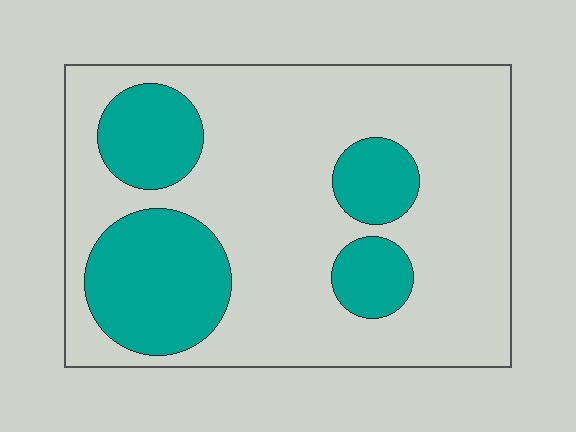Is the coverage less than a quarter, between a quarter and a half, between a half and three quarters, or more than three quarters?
Between a quarter and a half.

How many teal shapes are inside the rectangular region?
4.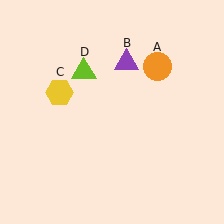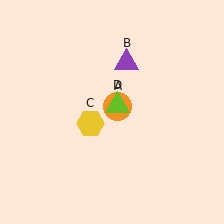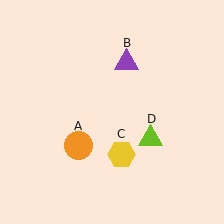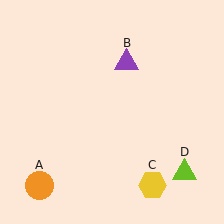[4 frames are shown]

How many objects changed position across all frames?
3 objects changed position: orange circle (object A), yellow hexagon (object C), lime triangle (object D).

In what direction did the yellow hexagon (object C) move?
The yellow hexagon (object C) moved down and to the right.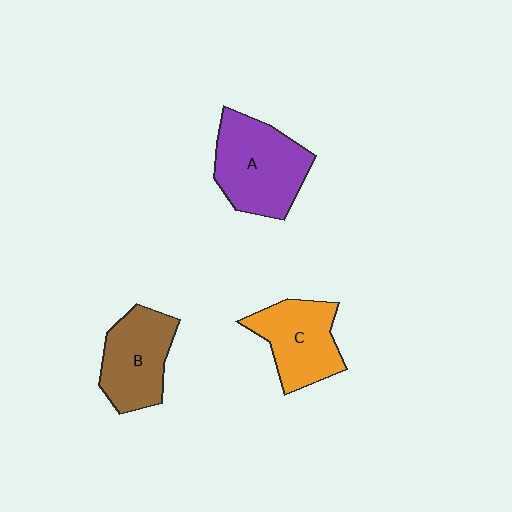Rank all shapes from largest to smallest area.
From largest to smallest: A (purple), C (orange), B (brown).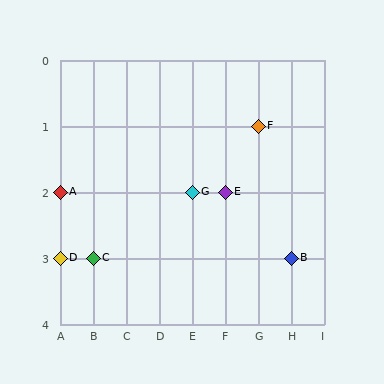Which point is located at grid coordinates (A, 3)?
Point D is at (A, 3).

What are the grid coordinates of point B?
Point B is at grid coordinates (H, 3).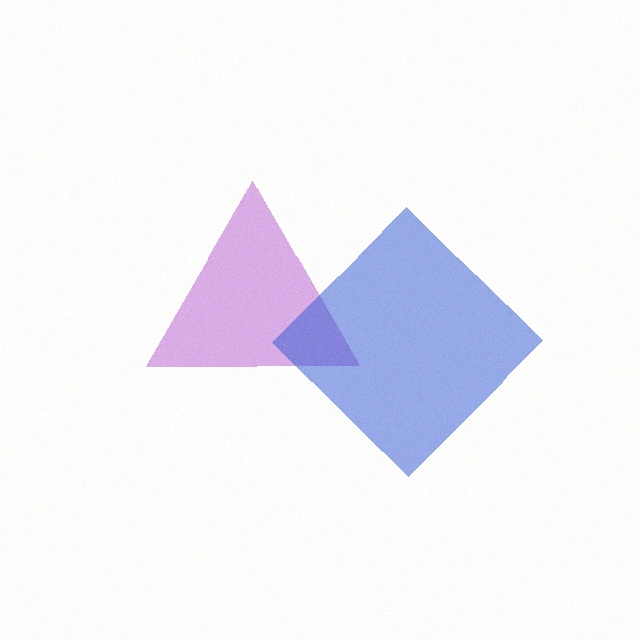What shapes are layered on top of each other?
The layered shapes are: a purple triangle, a blue diamond.